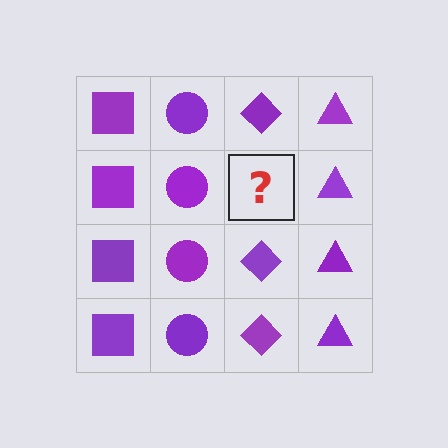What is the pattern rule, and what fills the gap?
The rule is that each column has a consistent shape. The gap should be filled with a purple diamond.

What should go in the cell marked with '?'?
The missing cell should contain a purple diamond.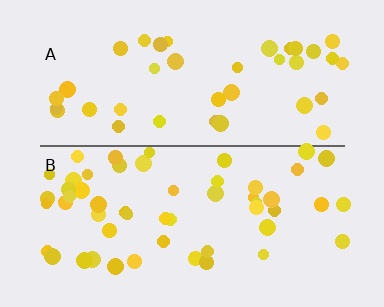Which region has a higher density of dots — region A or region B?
B (the bottom).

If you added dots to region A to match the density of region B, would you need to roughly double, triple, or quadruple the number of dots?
Approximately double.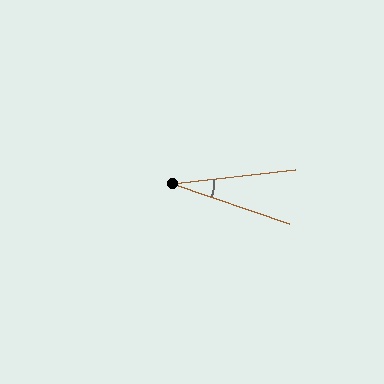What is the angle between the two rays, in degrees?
Approximately 26 degrees.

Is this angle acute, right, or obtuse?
It is acute.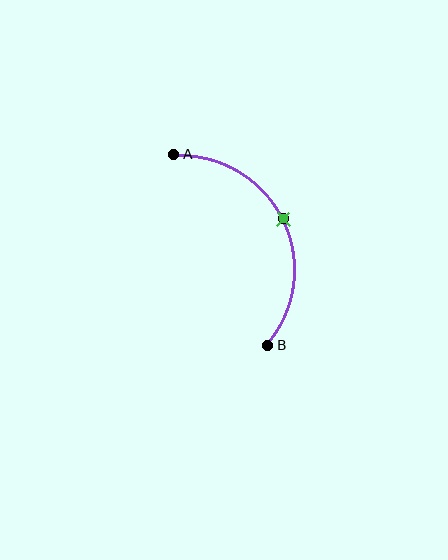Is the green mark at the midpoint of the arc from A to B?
Yes. The green mark lies on the arc at equal arc-length from both A and B — it is the arc midpoint.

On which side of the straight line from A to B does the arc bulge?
The arc bulges to the right of the straight line connecting A and B.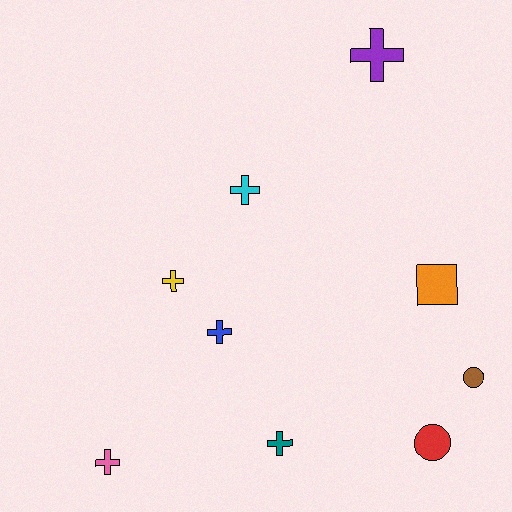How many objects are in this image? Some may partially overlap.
There are 9 objects.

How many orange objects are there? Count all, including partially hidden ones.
There is 1 orange object.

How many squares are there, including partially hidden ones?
There is 1 square.